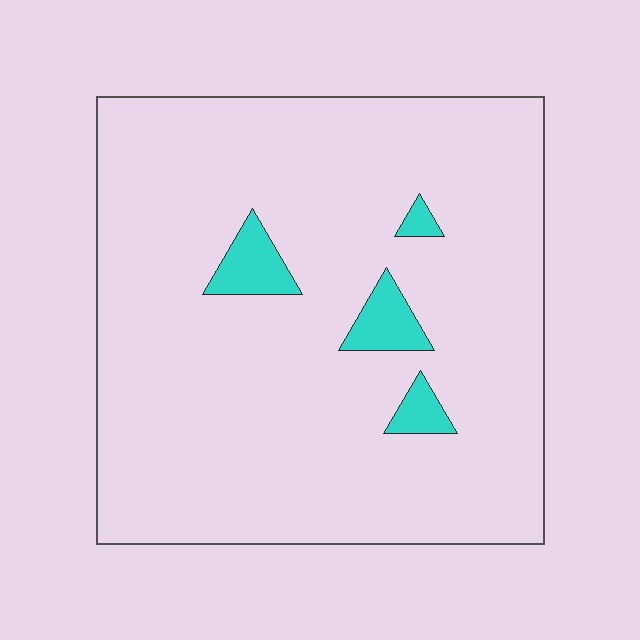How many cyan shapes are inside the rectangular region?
4.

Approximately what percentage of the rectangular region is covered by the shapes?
Approximately 5%.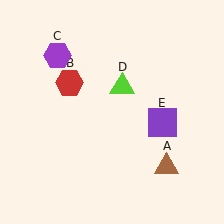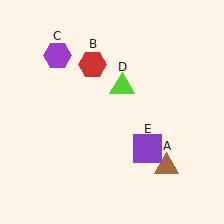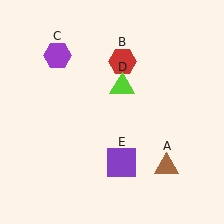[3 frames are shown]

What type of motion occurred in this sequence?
The red hexagon (object B), purple square (object E) rotated clockwise around the center of the scene.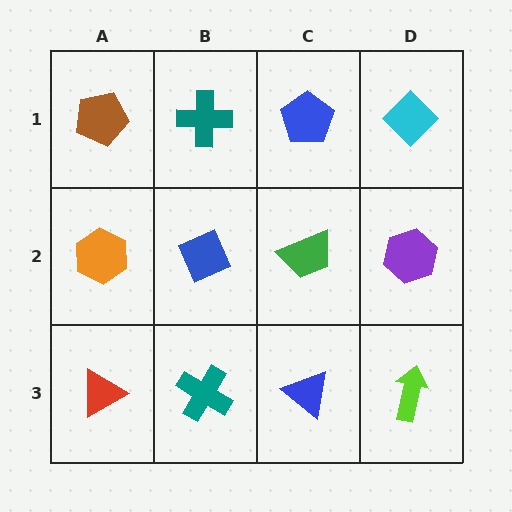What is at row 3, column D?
A lime arrow.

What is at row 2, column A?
An orange hexagon.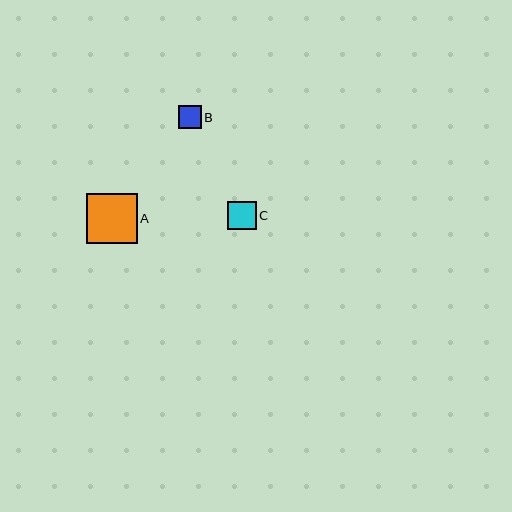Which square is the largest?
Square A is the largest with a size of approximately 51 pixels.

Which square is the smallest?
Square B is the smallest with a size of approximately 23 pixels.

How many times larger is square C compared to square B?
Square C is approximately 1.2 times the size of square B.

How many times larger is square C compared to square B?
Square C is approximately 1.2 times the size of square B.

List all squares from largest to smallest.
From largest to smallest: A, C, B.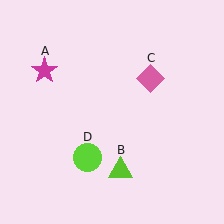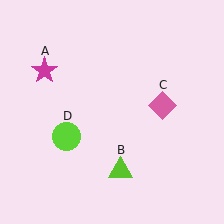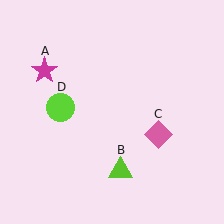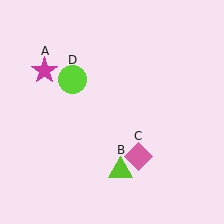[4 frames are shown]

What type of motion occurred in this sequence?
The pink diamond (object C), lime circle (object D) rotated clockwise around the center of the scene.